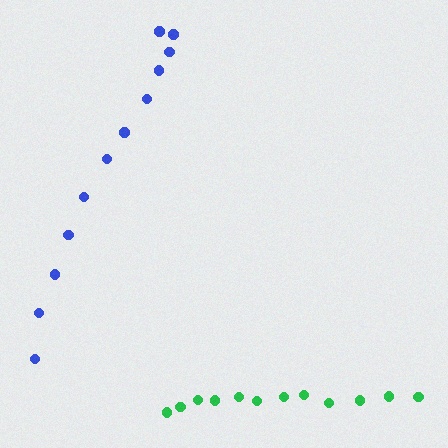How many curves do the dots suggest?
There are 2 distinct paths.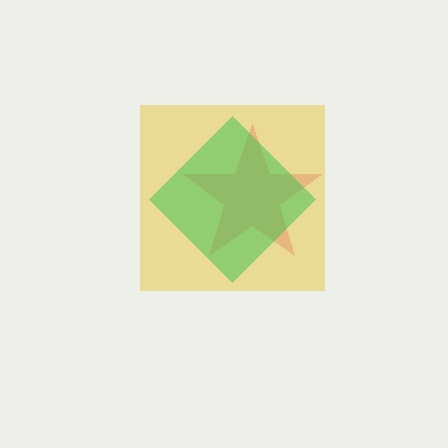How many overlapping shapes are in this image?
There are 3 overlapping shapes in the image.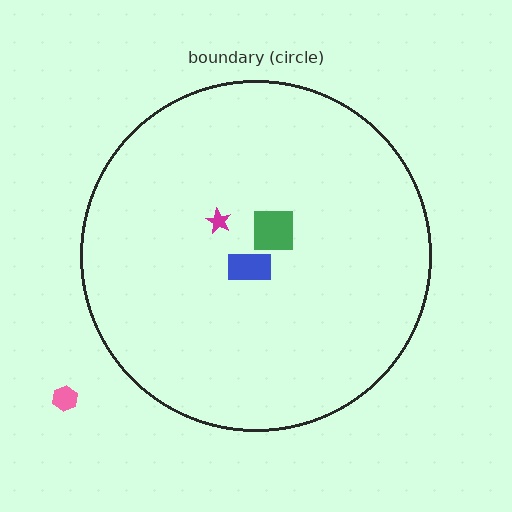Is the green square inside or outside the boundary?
Inside.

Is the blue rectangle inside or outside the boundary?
Inside.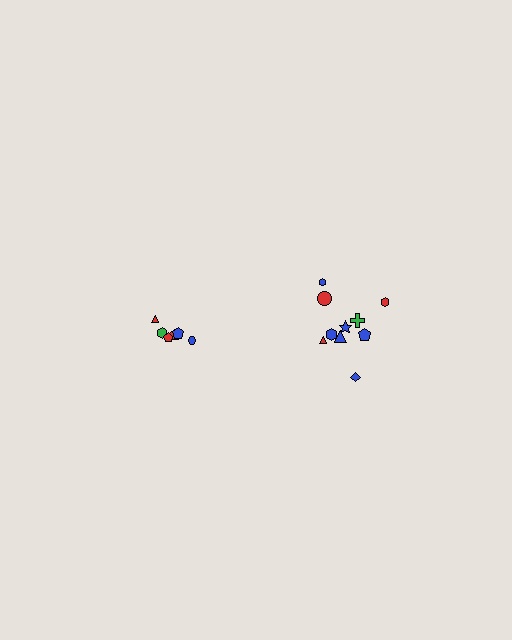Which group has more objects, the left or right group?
The right group.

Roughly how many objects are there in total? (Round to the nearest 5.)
Roughly 15 objects in total.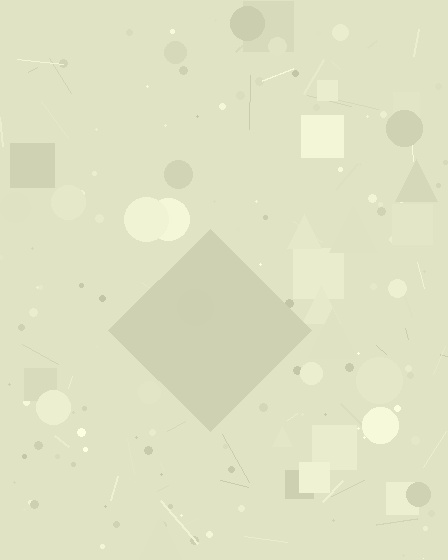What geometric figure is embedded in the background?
A diamond is embedded in the background.